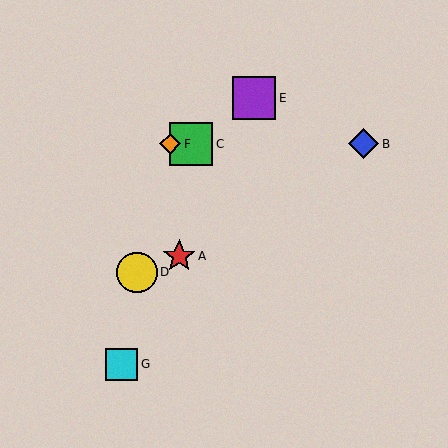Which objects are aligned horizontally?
Objects B, C, F are aligned horizontally.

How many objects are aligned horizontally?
3 objects (B, C, F) are aligned horizontally.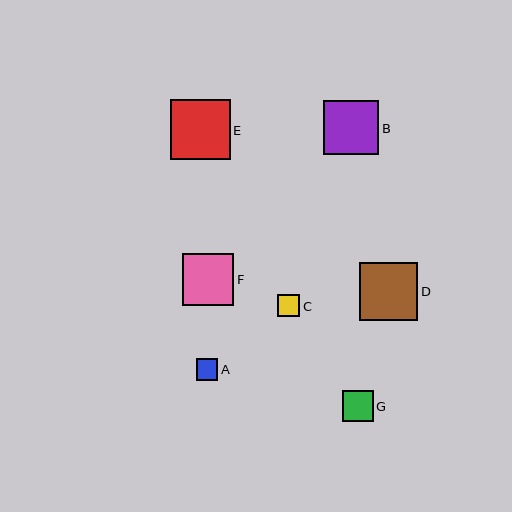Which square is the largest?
Square E is the largest with a size of approximately 59 pixels.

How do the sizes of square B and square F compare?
Square B and square F are approximately the same size.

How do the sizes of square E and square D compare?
Square E and square D are approximately the same size.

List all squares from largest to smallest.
From largest to smallest: E, D, B, F, G, C, A.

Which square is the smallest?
Square A is the smallest with a size of approximately 22 pixels.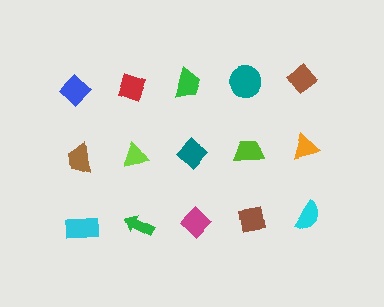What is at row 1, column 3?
A green trapezoid.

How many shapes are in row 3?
5 shapes.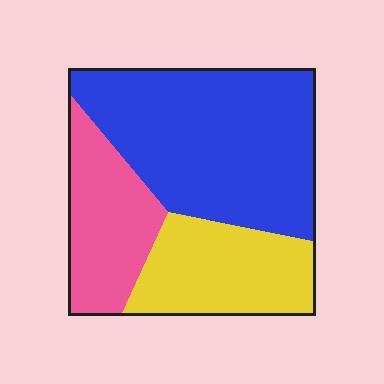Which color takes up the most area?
Blue, at roughly 50%.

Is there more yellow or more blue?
Blue.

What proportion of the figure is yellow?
Yellow covers about 25% of the figure.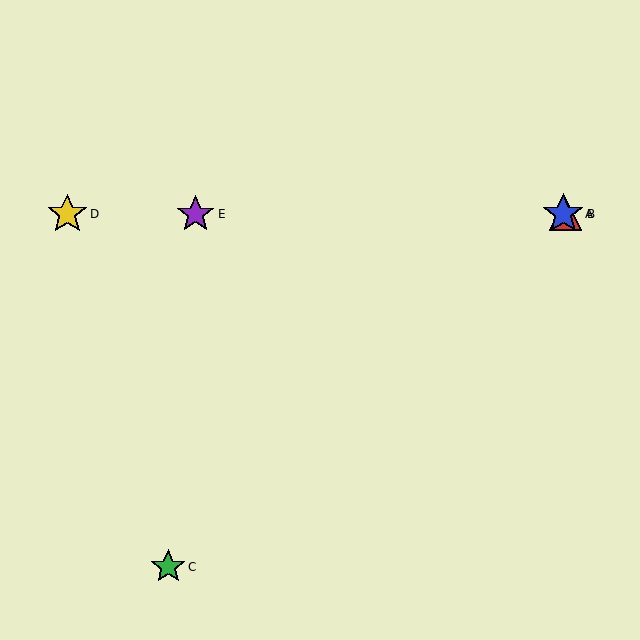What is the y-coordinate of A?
Object A is at y≈214.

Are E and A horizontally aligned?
Yes, both are at y≈214.